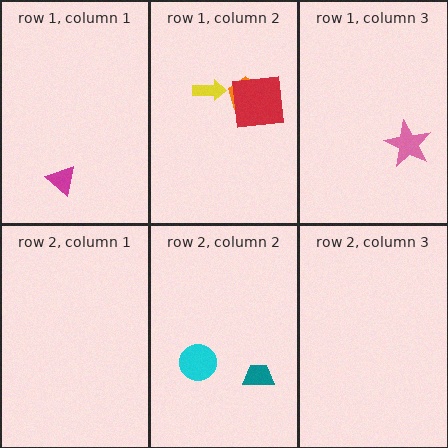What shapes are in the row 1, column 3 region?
The pink star.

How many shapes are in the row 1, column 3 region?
1.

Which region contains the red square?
The row 1, column 2 region.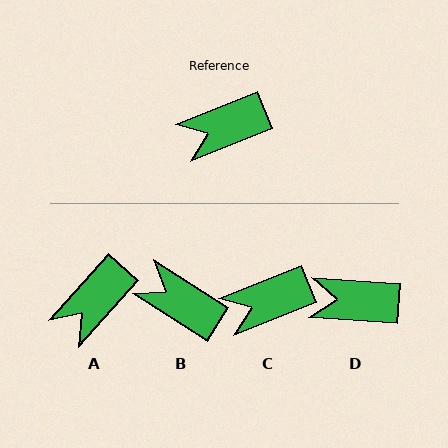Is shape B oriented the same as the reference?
No, it is off by about 55 degrees.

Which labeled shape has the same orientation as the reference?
C.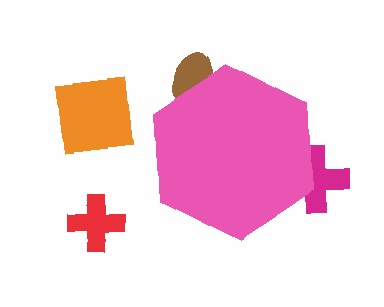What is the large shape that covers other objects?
A pink hexagon.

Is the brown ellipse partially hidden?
Yes, the brown ellipse is partially hidden behind the pink hexagon.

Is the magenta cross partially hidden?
Yes, the magenta cross is partially hidden behind the pink hexagon.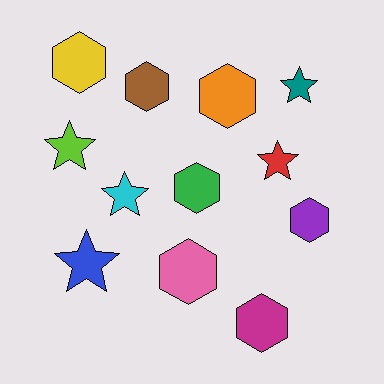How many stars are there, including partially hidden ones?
There are 5 stars.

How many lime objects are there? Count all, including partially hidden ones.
There is 1 lime object.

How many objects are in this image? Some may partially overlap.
There are 12 objects.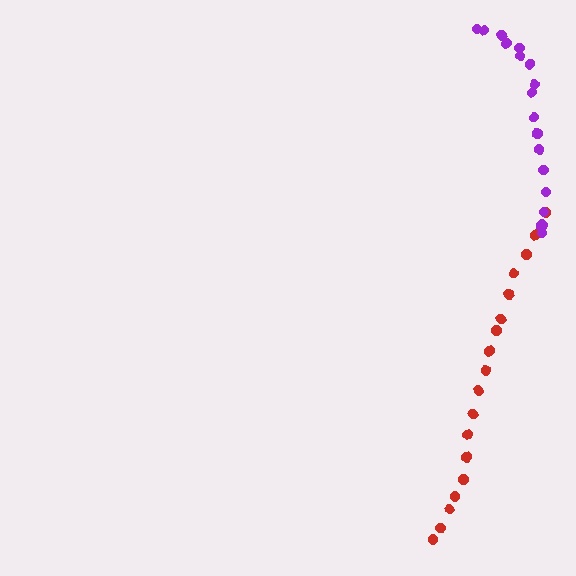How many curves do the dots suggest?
There are 2 distinct paths.